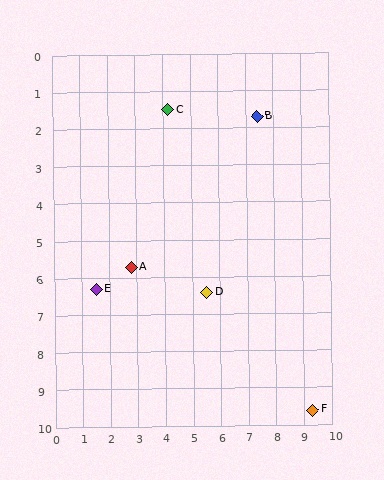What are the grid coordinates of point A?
Point A is at approximately (2.8, 5.7).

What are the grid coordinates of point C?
Point C is at approximately (4.2, 1.5).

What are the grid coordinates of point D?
Point D is at approximately (5.5, 6.4).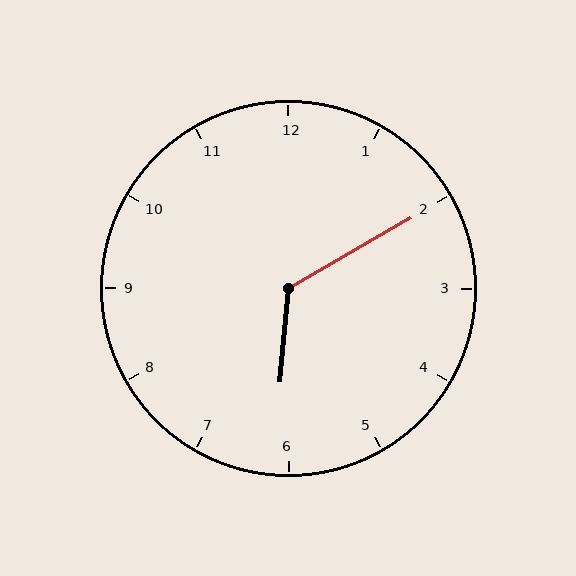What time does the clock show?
6:10.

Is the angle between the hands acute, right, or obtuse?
It is obtuse.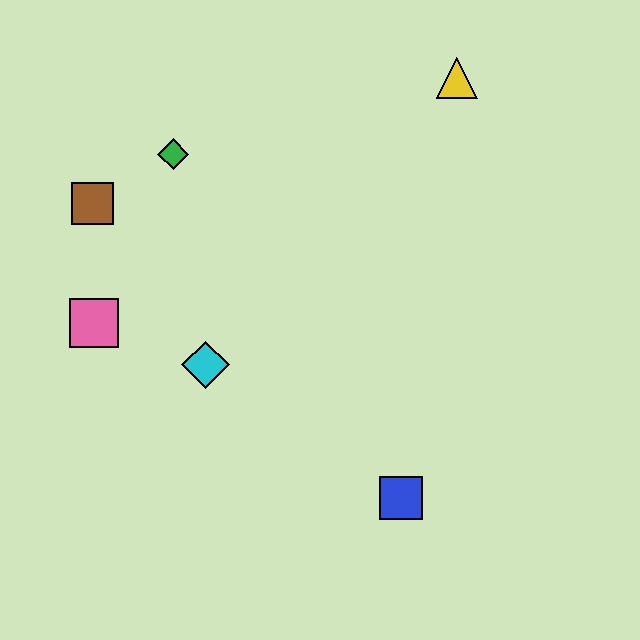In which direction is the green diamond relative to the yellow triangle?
The green diamond is to the left of the yellow triangle.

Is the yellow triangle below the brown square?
No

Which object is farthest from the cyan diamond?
The yellow triangle is farthest from the cyan diamond.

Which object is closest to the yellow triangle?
The green diamond is closest to the yellow triangle.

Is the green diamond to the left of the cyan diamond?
Yes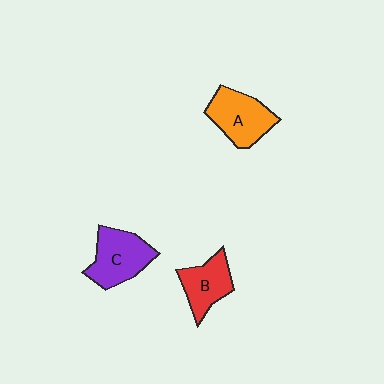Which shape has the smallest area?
Shape B (red).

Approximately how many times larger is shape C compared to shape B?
Approximately 1.3 times.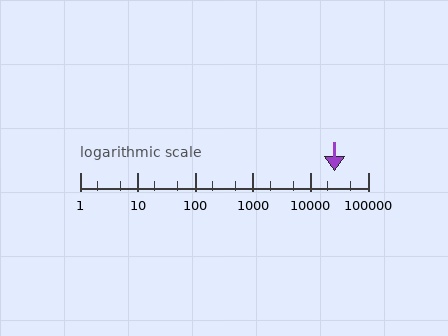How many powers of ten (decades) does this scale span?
The scale spans 5 decades, from 1 to 100000.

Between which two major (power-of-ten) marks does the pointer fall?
The pointer is between 10000 and 100000.